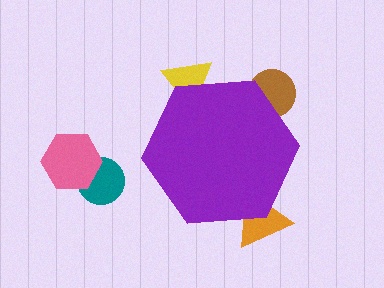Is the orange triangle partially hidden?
Yes, the orange triangle is partially hidden behind the purple hexagon.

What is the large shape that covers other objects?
A purple hexagon.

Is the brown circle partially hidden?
Yes, the brown circle is partially hidden behind the purple hexagon.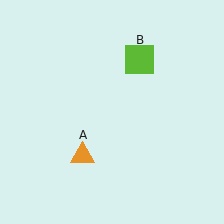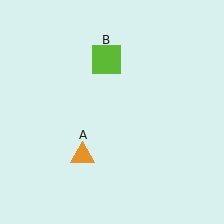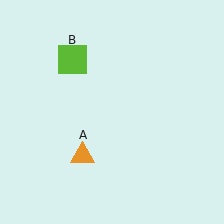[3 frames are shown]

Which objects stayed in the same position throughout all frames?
Orange triangle (object A) remained stationary.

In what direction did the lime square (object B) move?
The lime square (object B) moved left.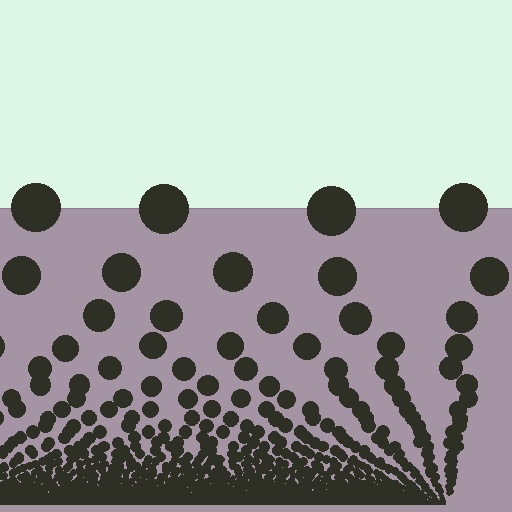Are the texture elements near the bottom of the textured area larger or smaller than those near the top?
Smaller. The gradient is inverted — elements near the bottom are smaller and denser.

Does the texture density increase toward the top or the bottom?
Density increases toward the bottom.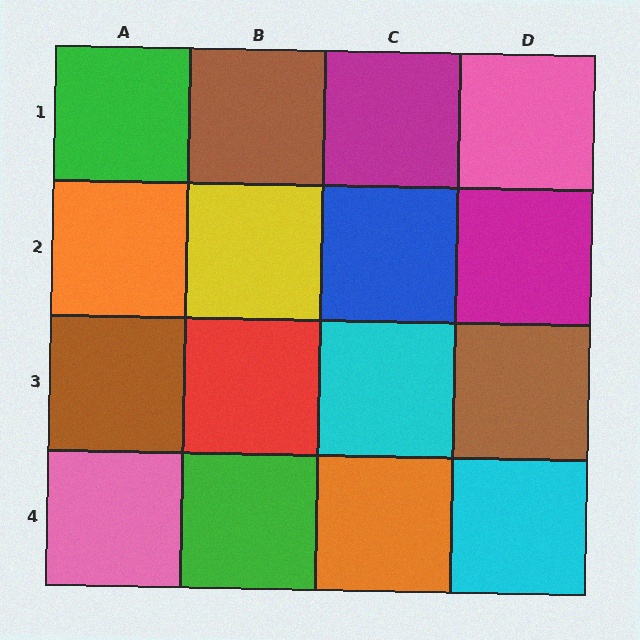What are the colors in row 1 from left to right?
Green, brown, magenta, pink.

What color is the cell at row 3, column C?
Cyan.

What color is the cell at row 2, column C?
Blue.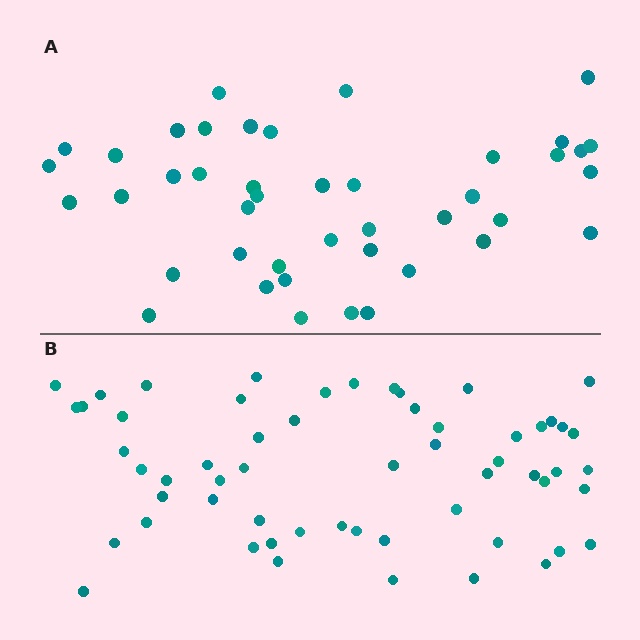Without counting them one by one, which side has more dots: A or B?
Region B (the bottom region) has more dots.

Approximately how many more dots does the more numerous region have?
Region B has approximately 15 more dots than region A.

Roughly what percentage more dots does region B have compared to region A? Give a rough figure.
About 35% more.